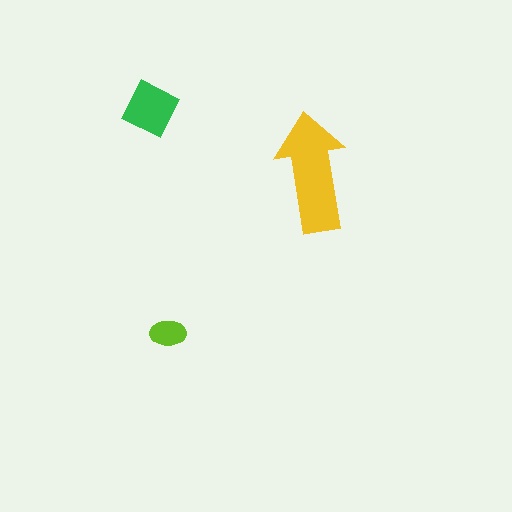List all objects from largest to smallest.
The yellow arrow, the green diamond, the lime ellipse.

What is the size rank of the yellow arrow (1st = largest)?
1st.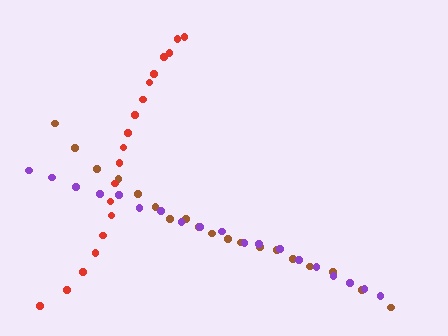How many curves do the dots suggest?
There are 3 distinct paths.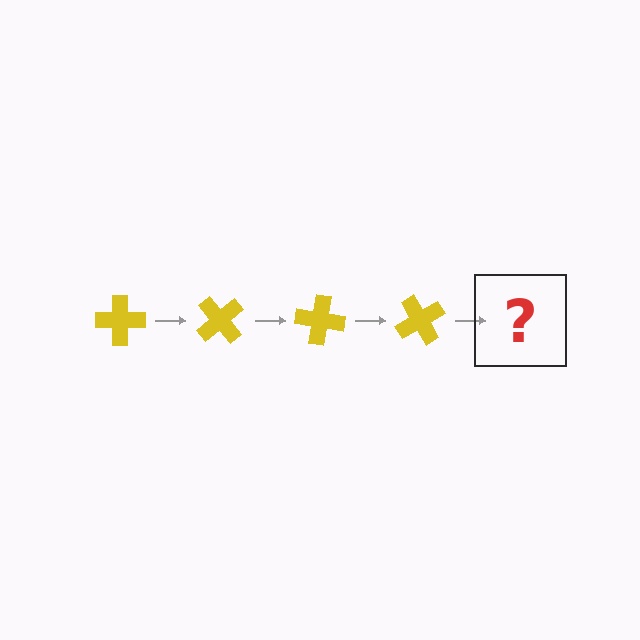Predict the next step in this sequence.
The next step is a yellow cross rotated 200 degrees.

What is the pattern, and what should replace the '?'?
The pattern is that the cross rotates 50 degrees each step. The '?' should be a yellow cross rotated 200 degrees.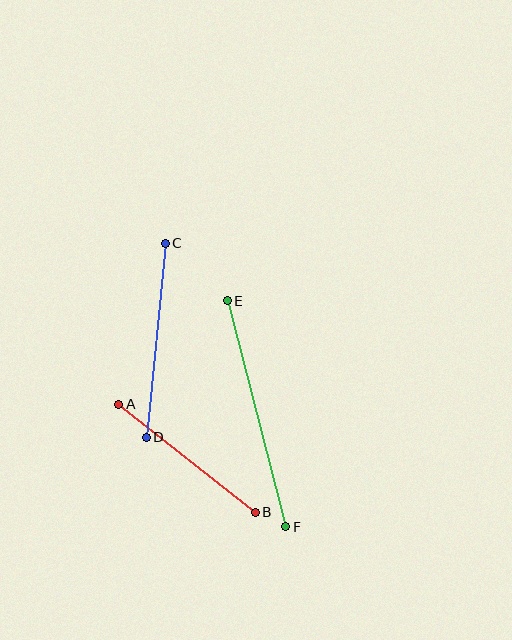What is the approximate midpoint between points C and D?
The midpoint is at approximately (156, 340) pixels.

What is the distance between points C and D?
The distance is approximately 195 pixels.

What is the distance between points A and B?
The distance is approximately 174 pixels.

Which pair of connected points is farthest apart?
Points E and F are farthest apart.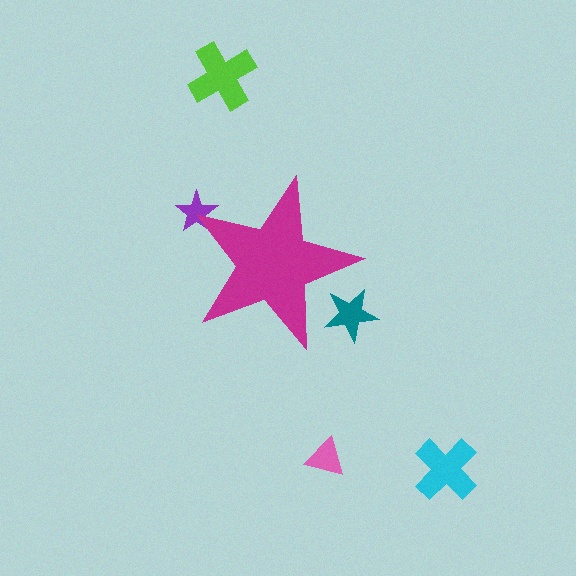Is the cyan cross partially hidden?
No, the cyan cross is fully visible.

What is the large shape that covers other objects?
A magenta star.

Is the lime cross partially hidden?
No, the lime cross is fully visible.